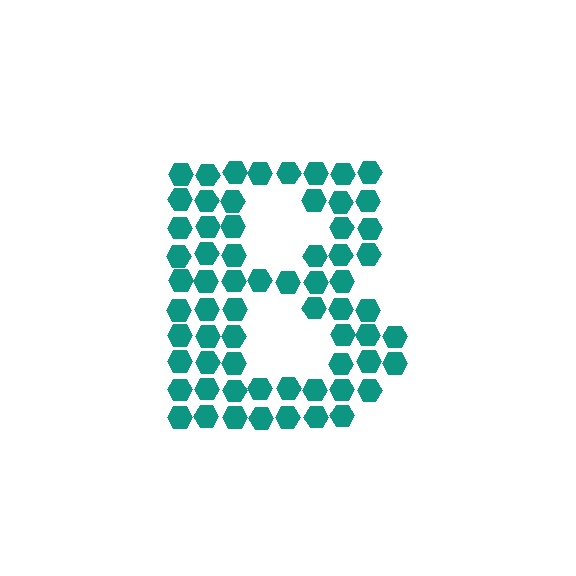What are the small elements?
The small elements are hexagons.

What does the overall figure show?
The overall figure shows the letter B.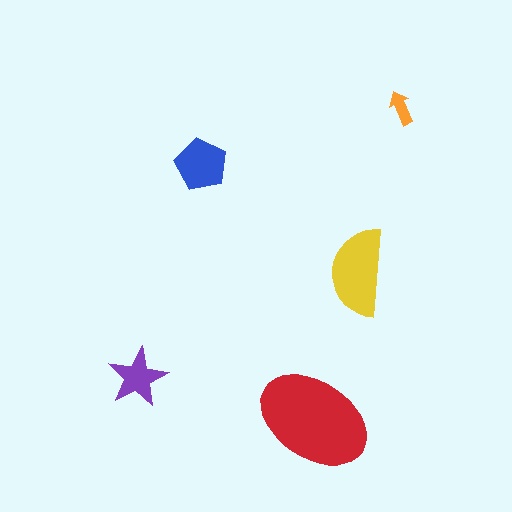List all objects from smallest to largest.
The orange arrow, the purple star, the blue pentagon, the yellow semicircle, the red ellipse.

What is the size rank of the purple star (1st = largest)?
4th.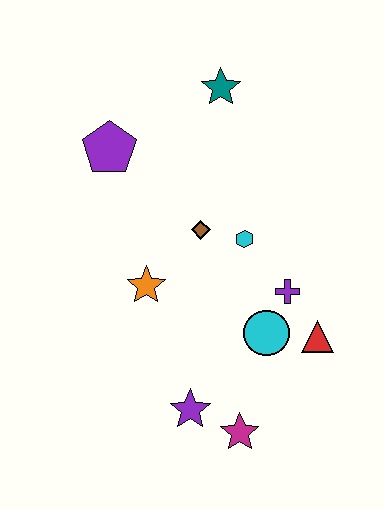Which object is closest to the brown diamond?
The cyan hexagon is closest to the brown diamond.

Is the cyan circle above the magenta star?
Yes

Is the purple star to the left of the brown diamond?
Yes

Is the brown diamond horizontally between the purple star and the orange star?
No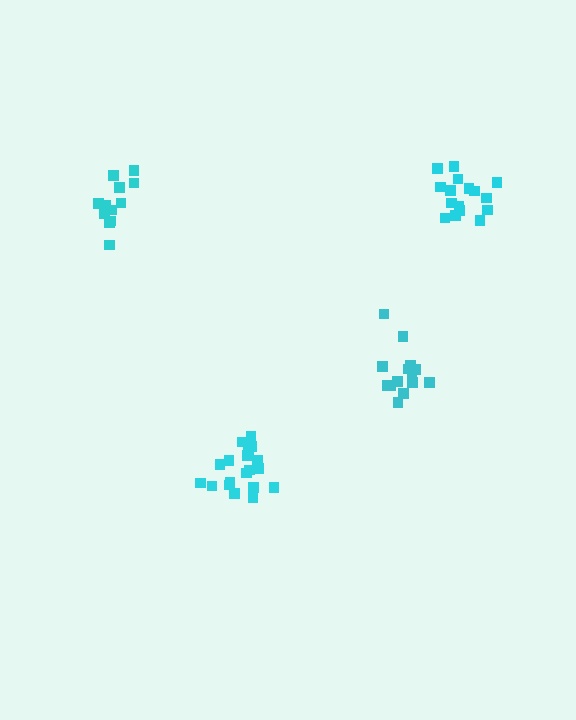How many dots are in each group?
Group 1: 13 dots, Group 2: 16 dots, Group 3: 19 dots, Group 4: 14 dots (62 total).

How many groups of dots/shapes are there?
There are 4 groups.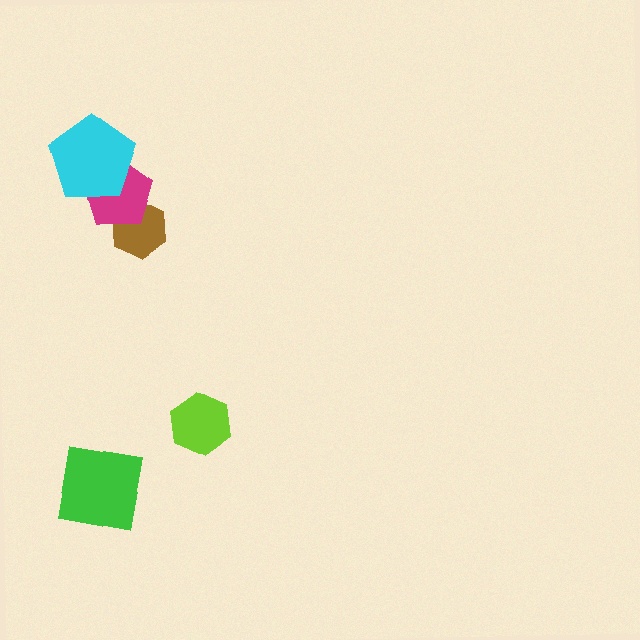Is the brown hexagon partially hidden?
Yes, it is partially covered by another shape.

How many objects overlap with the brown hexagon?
1 object overlaps with the brown hexagon.